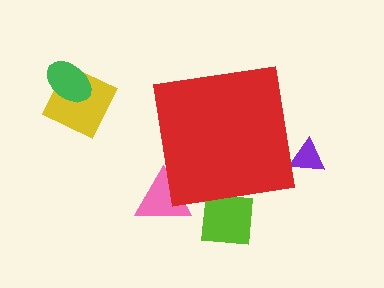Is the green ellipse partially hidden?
No, the green ellipse is fully visible.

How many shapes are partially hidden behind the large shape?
3 shapes are partially hidden.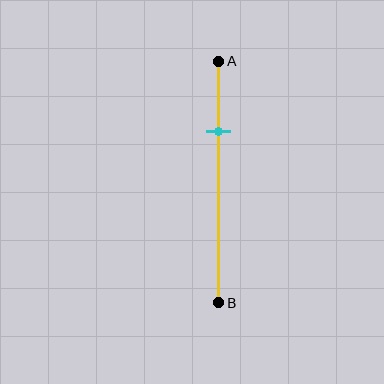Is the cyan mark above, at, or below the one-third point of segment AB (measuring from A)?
The cyan mark is above the one-third point of segment AB.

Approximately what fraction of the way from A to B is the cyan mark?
The cyan mark is approximately 30% of the way from A to B.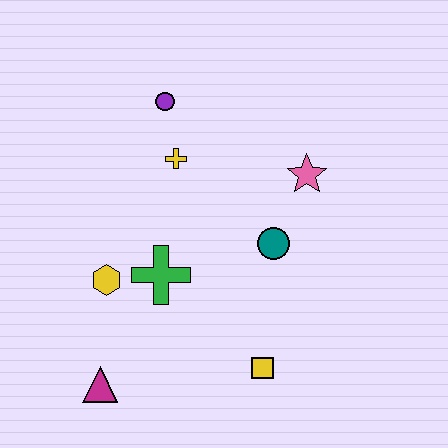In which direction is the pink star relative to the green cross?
The pink star is to the right of the green cross.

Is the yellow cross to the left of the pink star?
Yes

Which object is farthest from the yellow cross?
The magenta triangle is farthest from the yellow cross.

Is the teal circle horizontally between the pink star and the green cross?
Yes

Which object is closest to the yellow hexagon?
The green cross is closest to the yellow hexagon.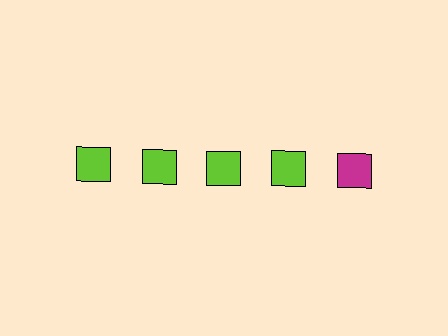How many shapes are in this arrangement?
There are 5 shapes arranged in a grid pattern.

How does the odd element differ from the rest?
It has a different color: magenta instead of lime.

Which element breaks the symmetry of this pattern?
The magenta square in the top row, rightmost column breaks the symmetry. All other shapes are lime squares.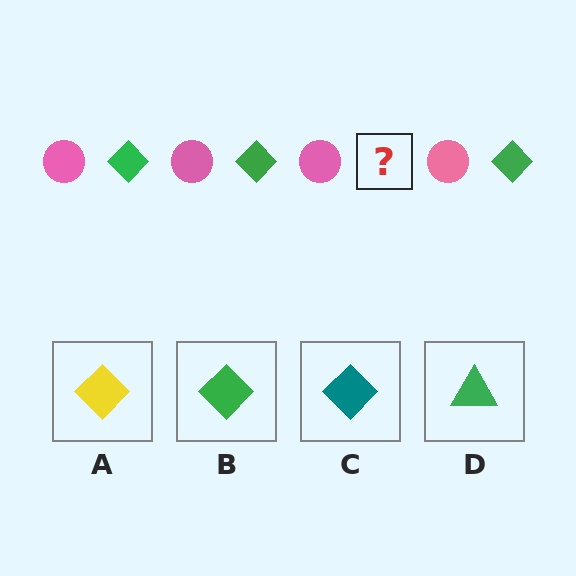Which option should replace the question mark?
Option B.